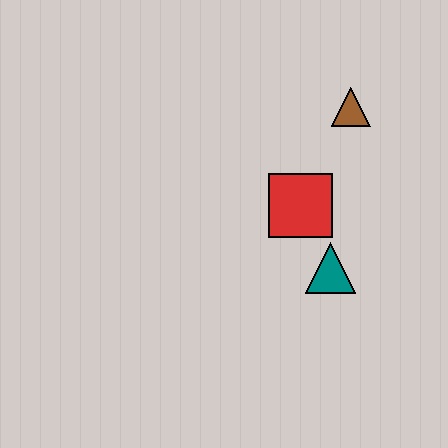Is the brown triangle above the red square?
Yes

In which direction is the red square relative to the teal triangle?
The red square is above the teal triangle.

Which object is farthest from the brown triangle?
The teal triangle is farthest from the brown triangle.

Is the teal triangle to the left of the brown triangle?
Yes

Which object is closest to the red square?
The teal triangle is closest to the red square.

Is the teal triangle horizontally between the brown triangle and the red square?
Yes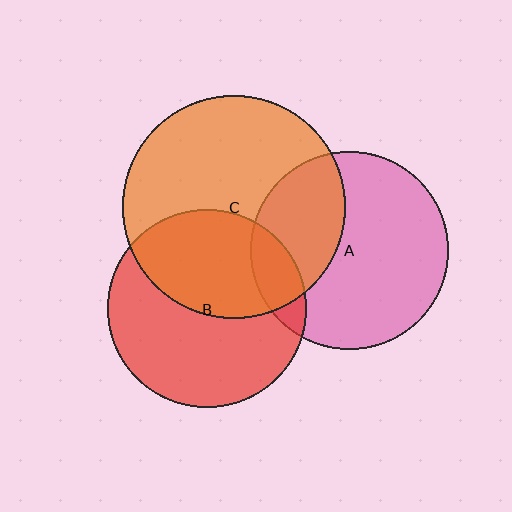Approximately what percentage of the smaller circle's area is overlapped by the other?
Approximately 10%.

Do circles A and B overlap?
Yes.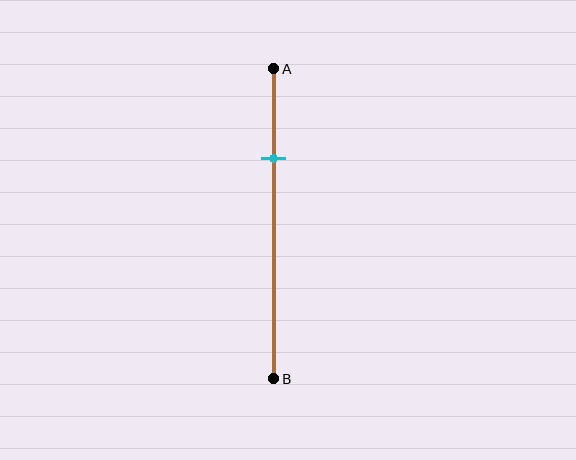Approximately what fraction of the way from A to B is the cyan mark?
The cyan mark is approximately 30% of the way from A to B.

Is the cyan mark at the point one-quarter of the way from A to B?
No, the mark is at about 30% from A, not at the 25% one-quarter point.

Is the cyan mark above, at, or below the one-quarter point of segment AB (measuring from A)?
The cyan mark is below the one-quarter point of segment AB.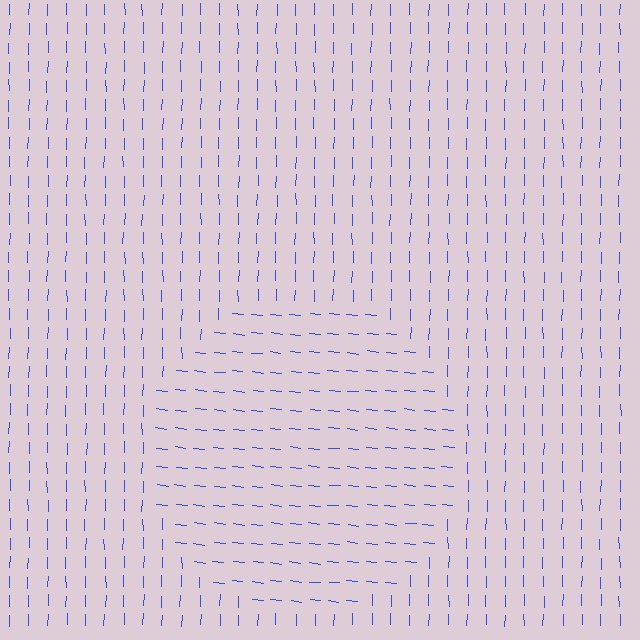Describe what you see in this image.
The image is filled with small blue line segments. A circle region in the image has lines oriented differently from the surrounding lines, creating a visible texture boundary.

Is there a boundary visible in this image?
Yes, there is a texture boundary formed by a change in line orientation.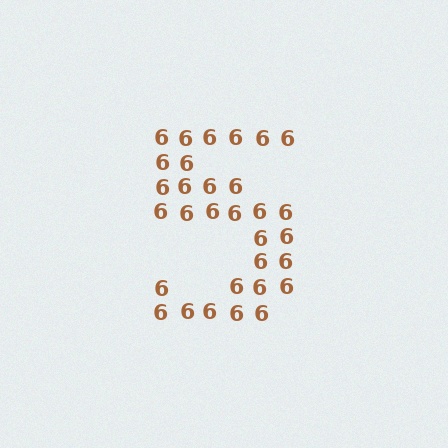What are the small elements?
The small elements are digit 6's.